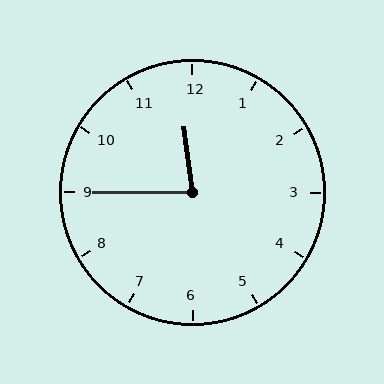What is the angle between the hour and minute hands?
Approximately 82 degrees.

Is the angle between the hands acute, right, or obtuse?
It is acute.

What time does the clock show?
11:45.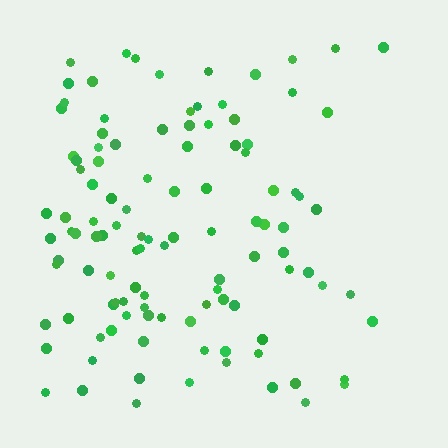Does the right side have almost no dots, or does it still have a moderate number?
Still a moderate number, just noticeably fewer than the left.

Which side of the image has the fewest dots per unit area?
The right.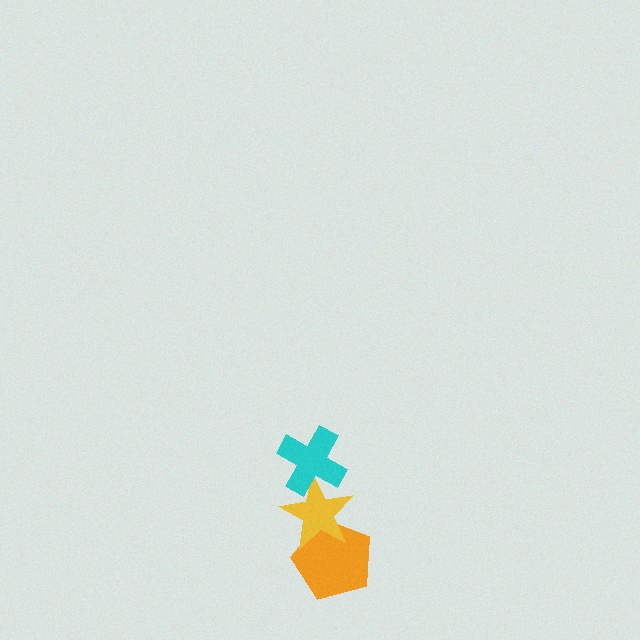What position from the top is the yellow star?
The yellow star is 2nd from the top.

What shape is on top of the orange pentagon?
The yellow star is on top of the orange pentagon.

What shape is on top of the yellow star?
The cyan cross is on top of the yellow star.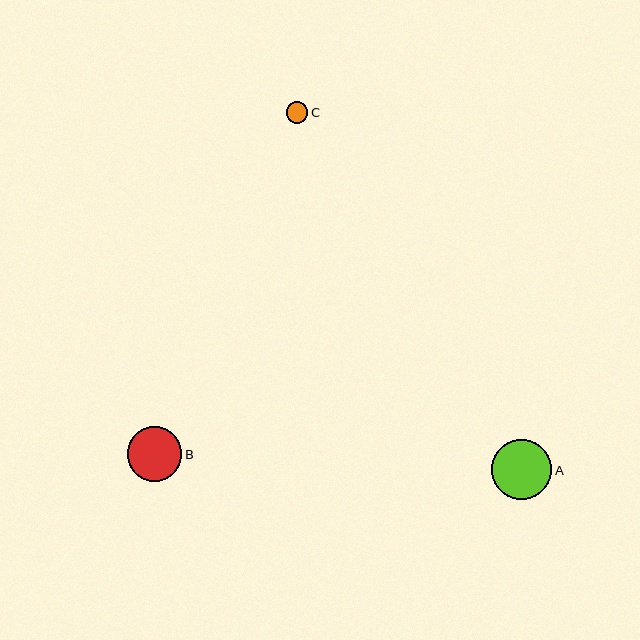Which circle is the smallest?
Circle C is the smallest with a size of approximately 22 pixels.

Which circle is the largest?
Circle A is the largest with a size of approximately 60 pixels.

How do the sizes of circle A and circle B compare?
Circle A and circle B are approximately the same size.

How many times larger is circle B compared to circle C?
Circle B is approximately 2.5 times the size of circle C.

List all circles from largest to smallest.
From largest to smallest: A, B, C.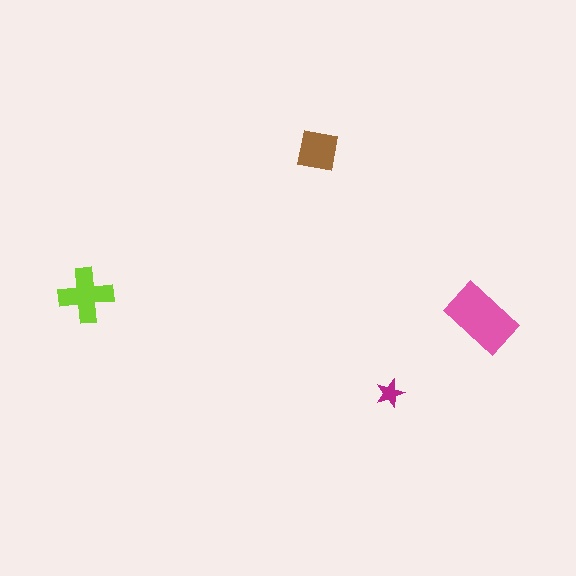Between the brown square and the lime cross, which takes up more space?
The lime cross.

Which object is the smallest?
The magenta star.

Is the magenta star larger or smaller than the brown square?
Smaller.